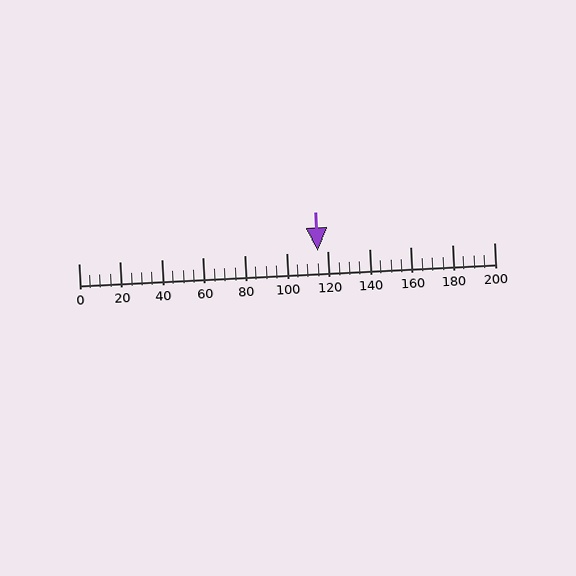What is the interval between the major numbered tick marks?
The major tick marks are spaced 20 units apart.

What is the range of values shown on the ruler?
The ruler shows values from 0 to 200.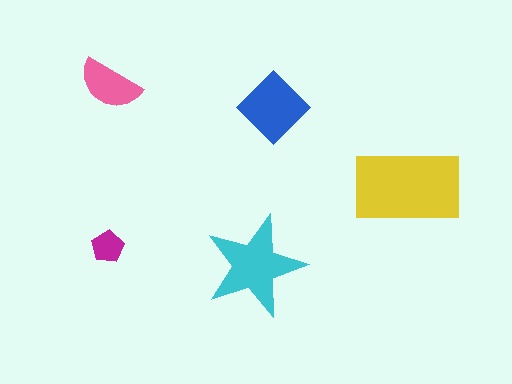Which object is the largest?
The yellow rectangle.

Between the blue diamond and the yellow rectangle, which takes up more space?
The yellow rectangle.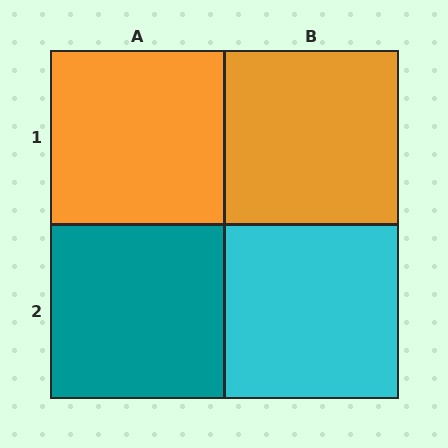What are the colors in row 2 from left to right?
Teal, cyan.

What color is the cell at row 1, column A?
Orange.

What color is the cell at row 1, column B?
Orange.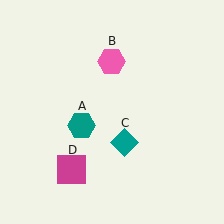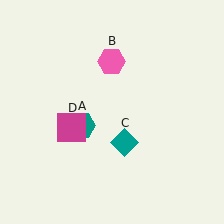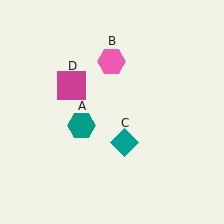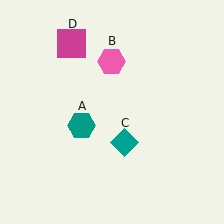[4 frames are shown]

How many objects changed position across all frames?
1 object changed position: magenta square (object D).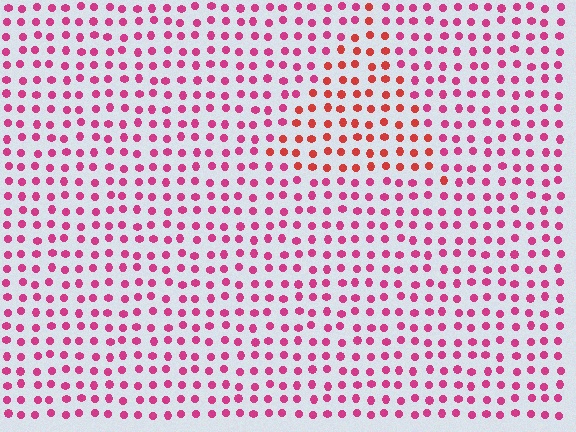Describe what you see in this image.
The image is filled with small magenta elements in a uniform arrangement. A triangle-shaped region is visible where the elements are tinted to a slightly different hue, forming a subtle color boundary.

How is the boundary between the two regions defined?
The boundary is defined purely by a slight shift in hue (about 32 degrees). Spacing, size, and orientation are identical on both sides.